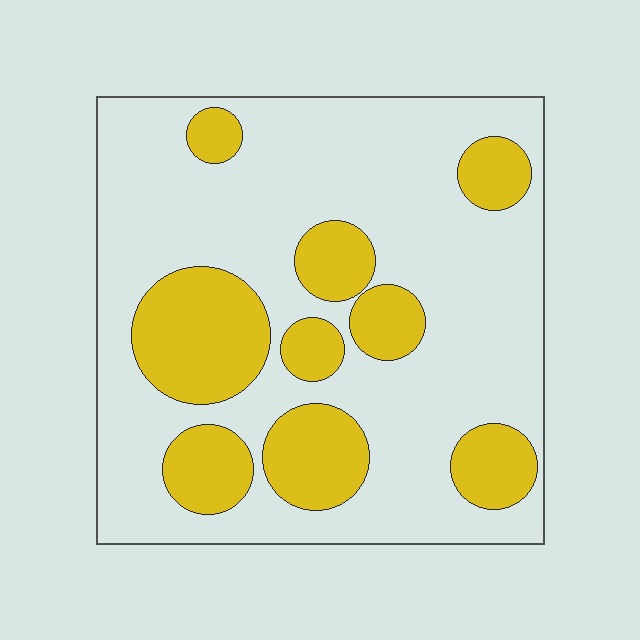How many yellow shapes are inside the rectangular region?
9.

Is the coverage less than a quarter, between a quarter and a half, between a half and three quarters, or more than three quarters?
Between a quarter and a half.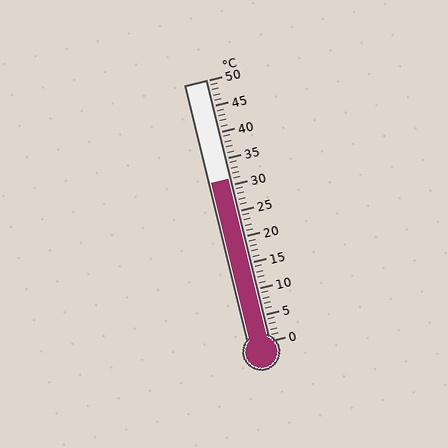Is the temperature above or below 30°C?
The temperature is above 30°C.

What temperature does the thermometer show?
The thermometer shows approximately 31°C.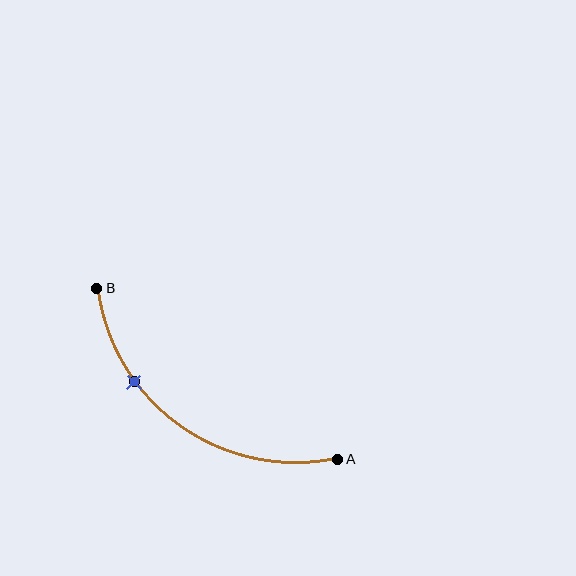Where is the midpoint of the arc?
The arc midpoint is the point on the curve farthest from the straight line joining A and B. It sits below and to the left of that line.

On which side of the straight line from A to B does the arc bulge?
The arc bulges below and to the left of the straight line connecting A and B.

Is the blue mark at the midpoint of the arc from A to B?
No. The blue mark lies on the arc but is closer to endpoint B. The arc midpoint would be at the point on the curve equidistant along the arc from both A and B.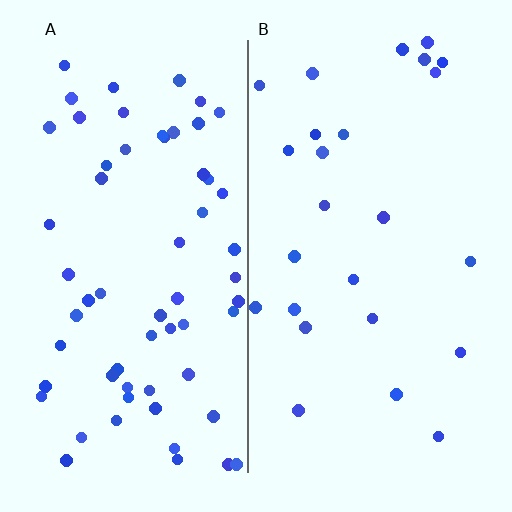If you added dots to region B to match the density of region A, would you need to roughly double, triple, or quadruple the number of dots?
Approximately double.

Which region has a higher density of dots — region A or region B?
A (the left).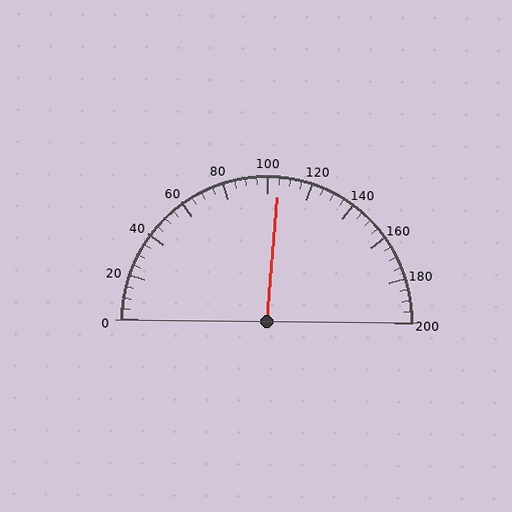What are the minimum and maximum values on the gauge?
The gauge ranges from 0 to 200.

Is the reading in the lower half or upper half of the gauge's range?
The reading is in the upper half of the range (0 to 200).